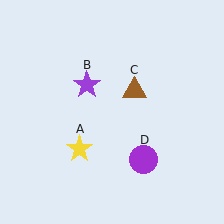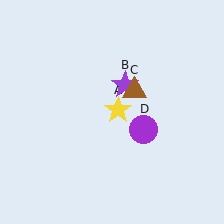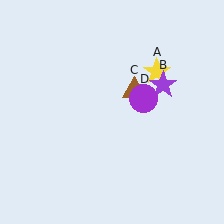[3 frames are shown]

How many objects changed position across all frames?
3 objects changed position: yellow star (object A), purple star (object B), purple circle (object D).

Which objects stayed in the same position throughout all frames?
Brown triangle (object C) remained stationary.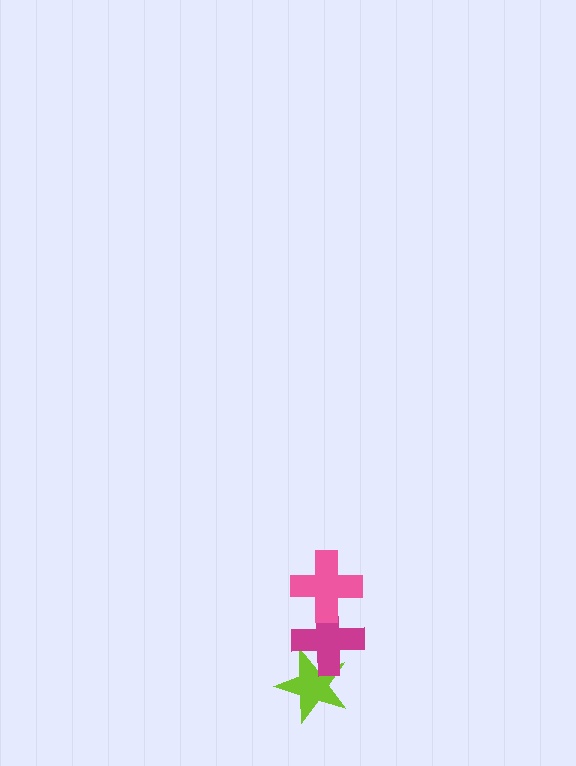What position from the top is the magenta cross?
The magenta cross is 2nd from the top.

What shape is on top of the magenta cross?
The pink cross is on top of the magenta cross.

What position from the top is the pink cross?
The pink cross is 1st from the top.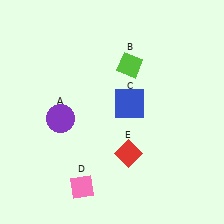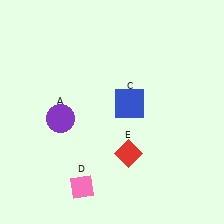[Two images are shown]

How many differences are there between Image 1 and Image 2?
There is 1 difference between the two images.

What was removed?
The lime diamond (B) was removed in Image 2.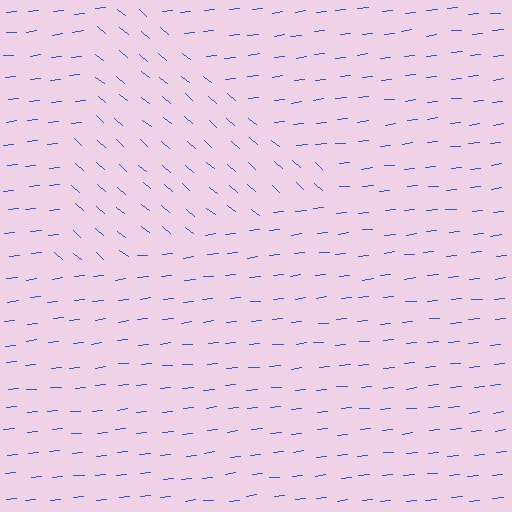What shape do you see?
I see a triangle.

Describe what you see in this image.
The image is filled with small blue line segments. A triangle region in the image has lines oriented differently from the surrounding lines, creating a visible texture boundary.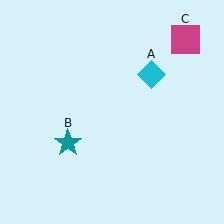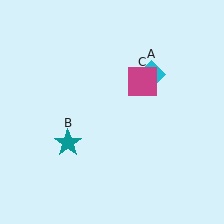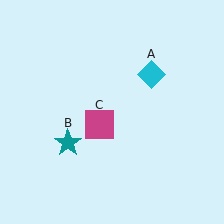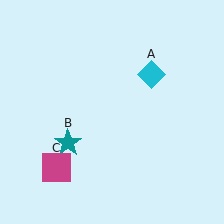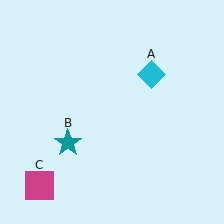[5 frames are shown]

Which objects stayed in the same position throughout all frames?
Cyan diamond (object A) and teal star (object B) remained stationary.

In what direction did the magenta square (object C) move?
The magenta square (object C) moved down and to the left.